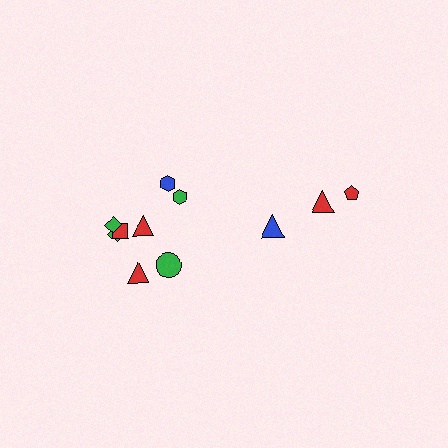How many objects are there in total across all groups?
There are 11 objects.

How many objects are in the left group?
There are 8 objects.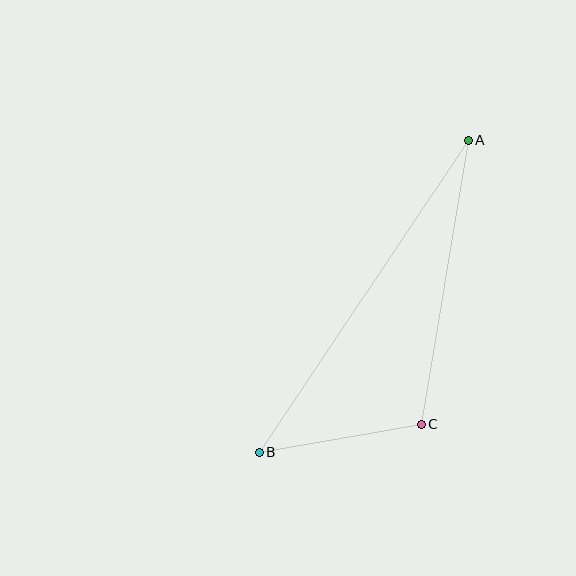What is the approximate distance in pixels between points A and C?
The distance between A and C is approximately 288 pixels.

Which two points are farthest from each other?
Points A and B are farthest from each other.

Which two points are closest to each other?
Points B and C are closest to each other.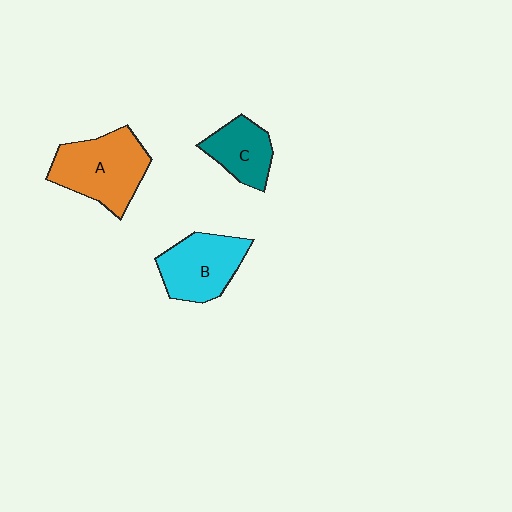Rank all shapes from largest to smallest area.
From largest to smallest: A (orange), B (cyan), C (teal).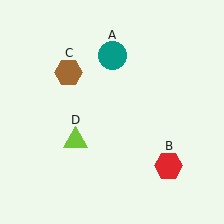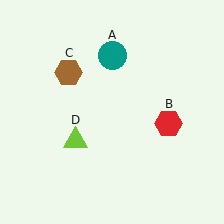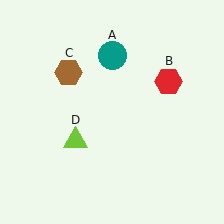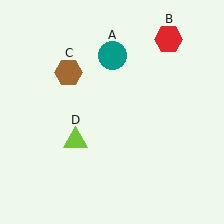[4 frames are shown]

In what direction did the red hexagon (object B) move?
The red hexagon (object B) moved up.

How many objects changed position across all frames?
1 object changed position: red hexagon (object B).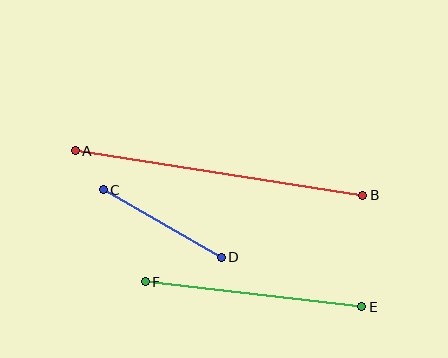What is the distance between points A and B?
The distance is approximately 291 pixels.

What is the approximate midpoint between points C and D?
The midpoint is at approximately (162, 224) pixels.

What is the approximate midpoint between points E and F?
The midpoint is at approximately (254, 294) pixels.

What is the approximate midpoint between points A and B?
The midpoint is at approximately (219, 173) pixels.